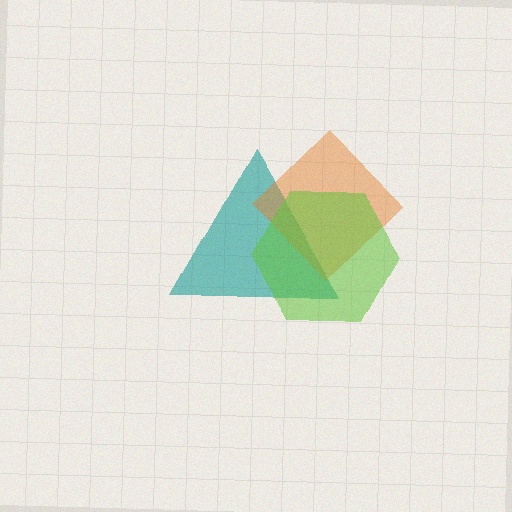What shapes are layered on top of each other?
The layered shapes are: a teal triangle, an orange diamond, a lime hexagon.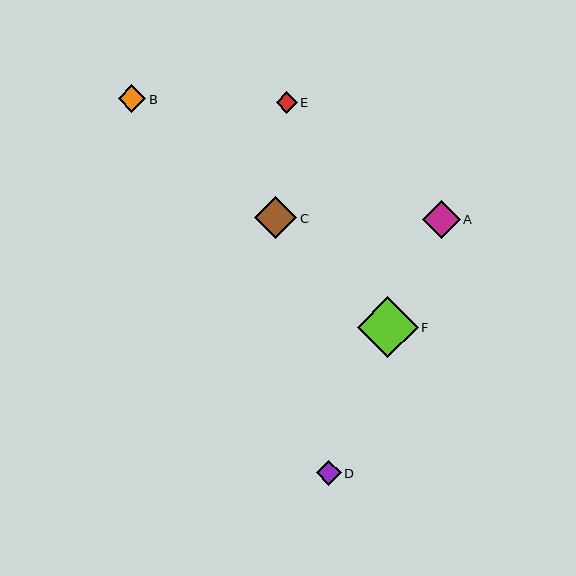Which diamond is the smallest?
Diamond E is the smallest with a size of approximately 21 pixels.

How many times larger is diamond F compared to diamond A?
Diamond F is approximately 1.6 times the size of diamond A.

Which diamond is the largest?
Diamond F is the largest with a size of approximately 61 pixels.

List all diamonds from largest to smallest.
From largest to smallest: F, C, A, B, D, E.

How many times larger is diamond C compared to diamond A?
Diamond C is approximately 1.1 times the size of diamond A.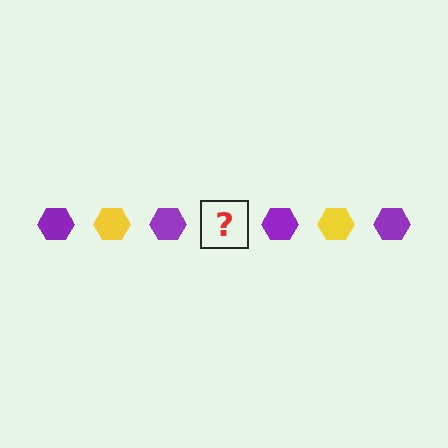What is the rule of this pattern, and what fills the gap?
The rule is that the pattern cycles through purple, yellow hexagons. The gap should be filled with a yellow hexagon.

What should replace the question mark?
The question mark should be replaced with a yellow hexagon.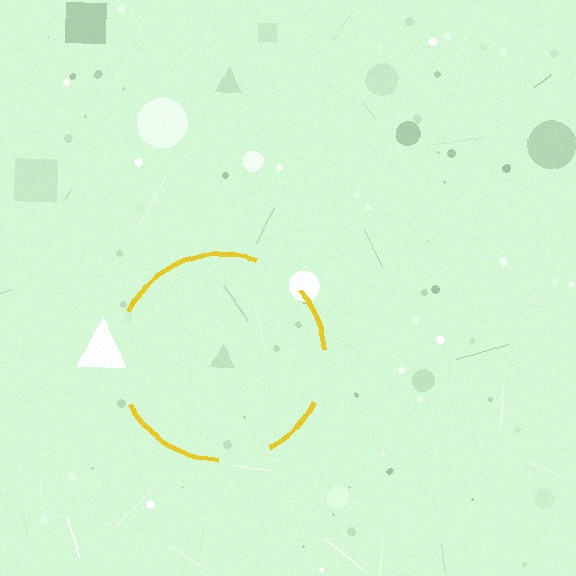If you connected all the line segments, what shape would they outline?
They would outline a circle.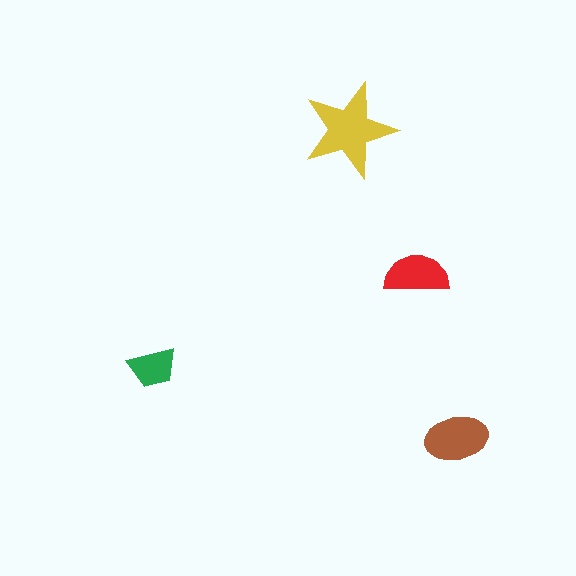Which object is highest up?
The yellow star is topmost.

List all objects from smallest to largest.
The green trapezoid, the red semicircle, the brown ellipse, the yellow star.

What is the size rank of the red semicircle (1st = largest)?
3rd.